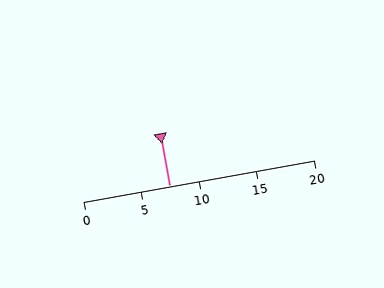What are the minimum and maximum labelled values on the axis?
The axis runs from 0 to 20.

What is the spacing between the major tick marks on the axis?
The major ticks are spaced 5 apart.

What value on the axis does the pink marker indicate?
The marker indicates approximately 7.5.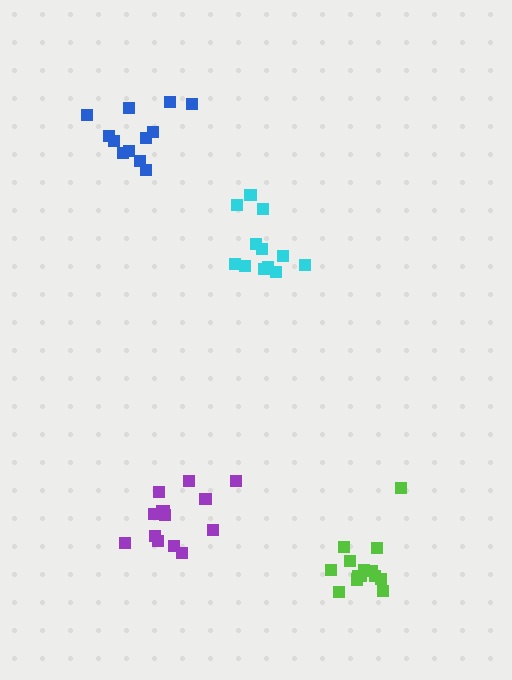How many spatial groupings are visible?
There are 4 spatial groupings.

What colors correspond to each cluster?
The clusters are colored: cyan, lime, purple, blue.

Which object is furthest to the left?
The blue cluster is leftmost.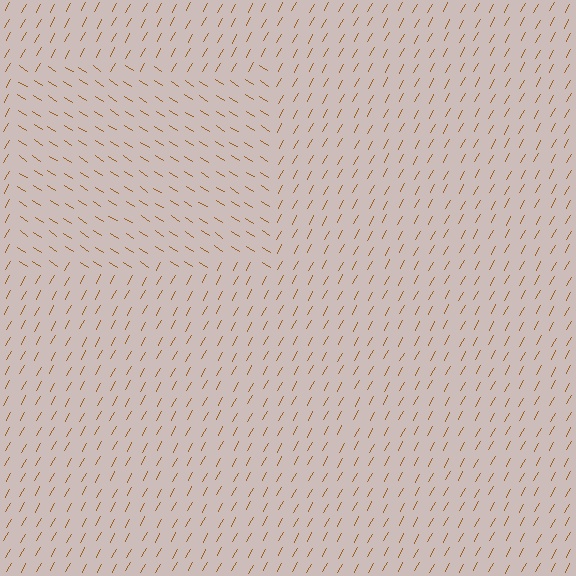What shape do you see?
I see a rectangle.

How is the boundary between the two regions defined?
The boundary is defined purely by a change in line orientation (approximately 86 degrees difference). All lines are the same color and thickness.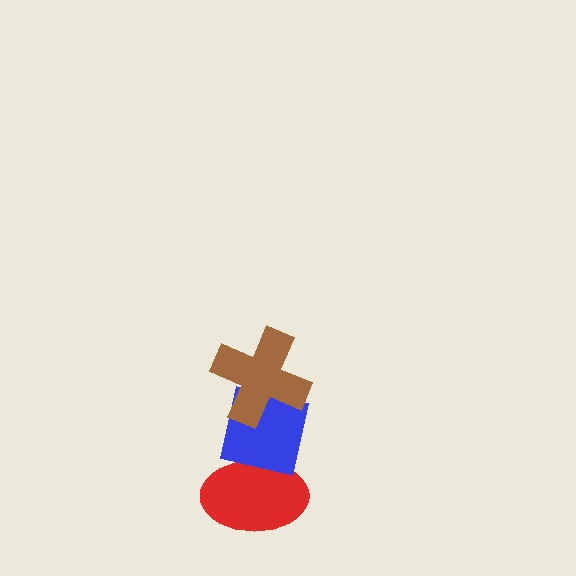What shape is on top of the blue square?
The brown cross is on top of the blue square.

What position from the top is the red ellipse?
The red ellipse is 3rd from the top.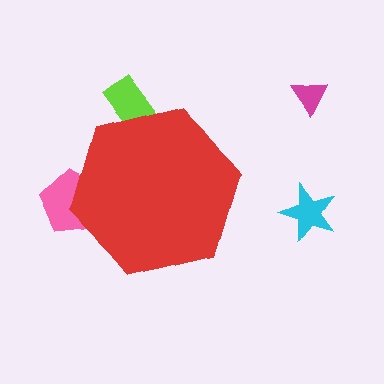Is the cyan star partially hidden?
No, the cyan star is fully visible.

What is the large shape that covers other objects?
A red hexagon.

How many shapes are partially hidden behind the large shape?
2 shapes are partially hidden.